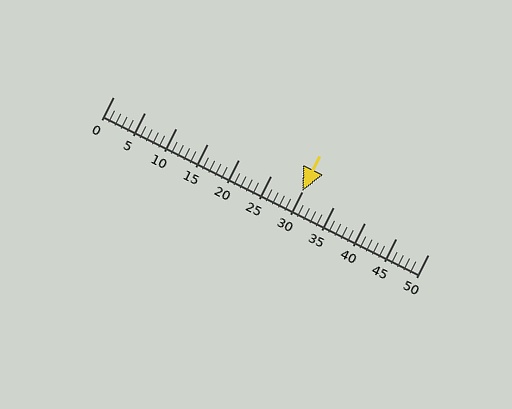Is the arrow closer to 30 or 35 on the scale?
The arrow is closer to 30.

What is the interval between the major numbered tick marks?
The major tick marks are spaced 5 units apart.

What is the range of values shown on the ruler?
The ruler shows values from 0 to 50.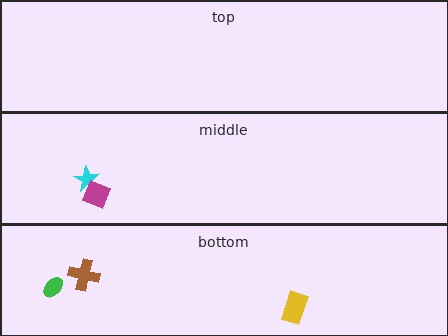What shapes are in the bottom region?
The yellow rectangle, the brown cross, the green ellipse.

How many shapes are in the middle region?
2.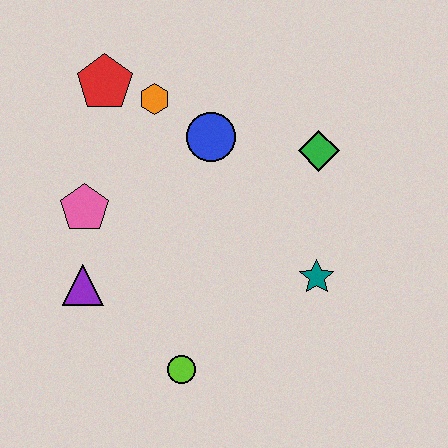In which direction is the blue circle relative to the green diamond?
The blue circle is to the left of the green diamond.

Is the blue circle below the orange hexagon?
Yes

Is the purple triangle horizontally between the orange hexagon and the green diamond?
No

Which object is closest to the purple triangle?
The pink pentagon is closest to the purple triangle.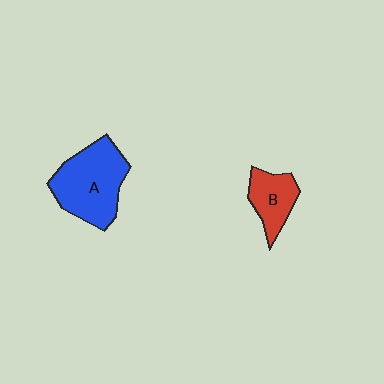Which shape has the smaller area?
Shape B (red).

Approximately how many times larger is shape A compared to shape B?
Approximately 1.9 times.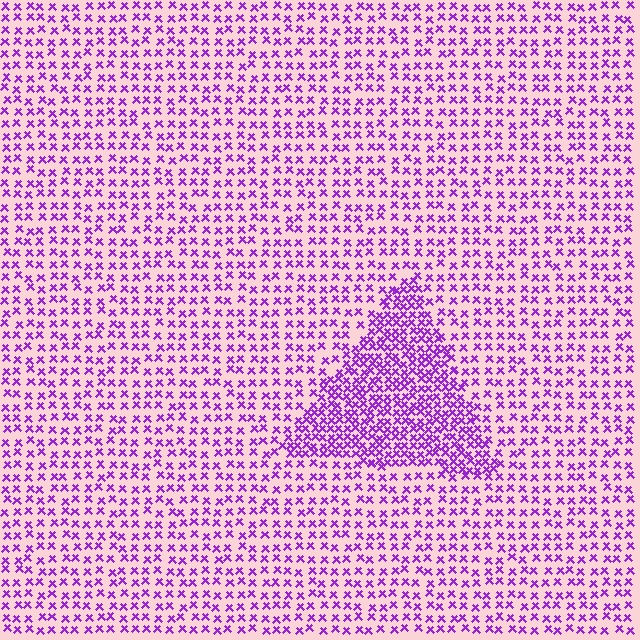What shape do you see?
I see a triangle.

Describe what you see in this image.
The image contains small purple elements arranged at two different densities. A triangle-shaped region is visible where the elements are more densely packed than the surrounding area.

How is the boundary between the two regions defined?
The boundary is defined by a change in element density (approximately 2.1x ratio). All elements are the same color, size, and shape.